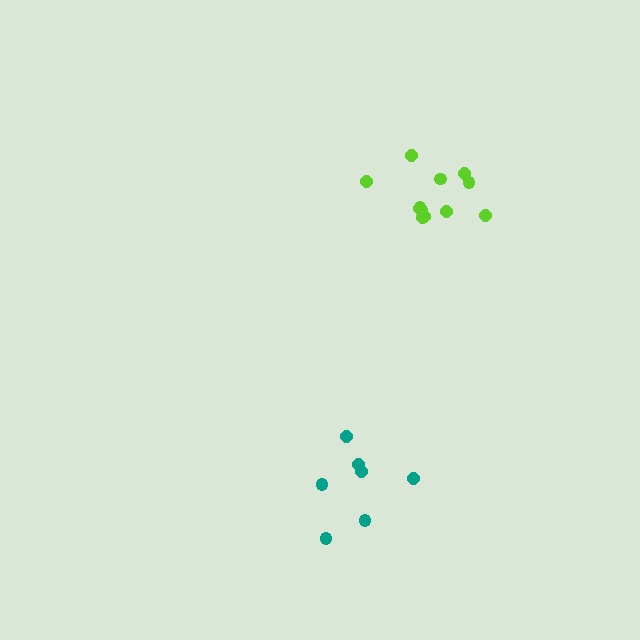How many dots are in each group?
Group 1: 7 dots, Group 2: 12 dots (19 total).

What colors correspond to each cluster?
The clusters are colored: teal, lime.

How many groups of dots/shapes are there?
There are 2 groups.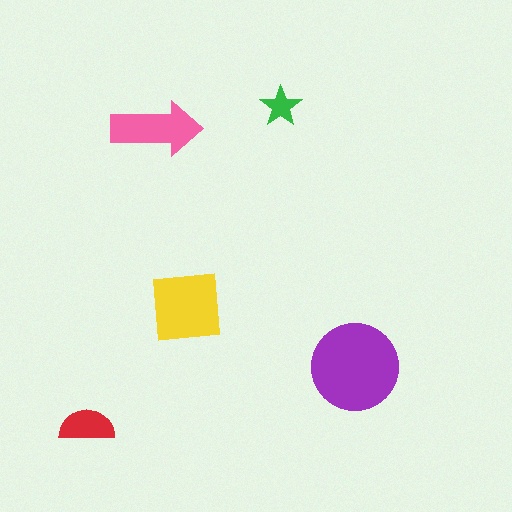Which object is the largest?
The purple circle.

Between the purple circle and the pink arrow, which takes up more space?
The purple circle.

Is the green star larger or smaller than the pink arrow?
Smaller.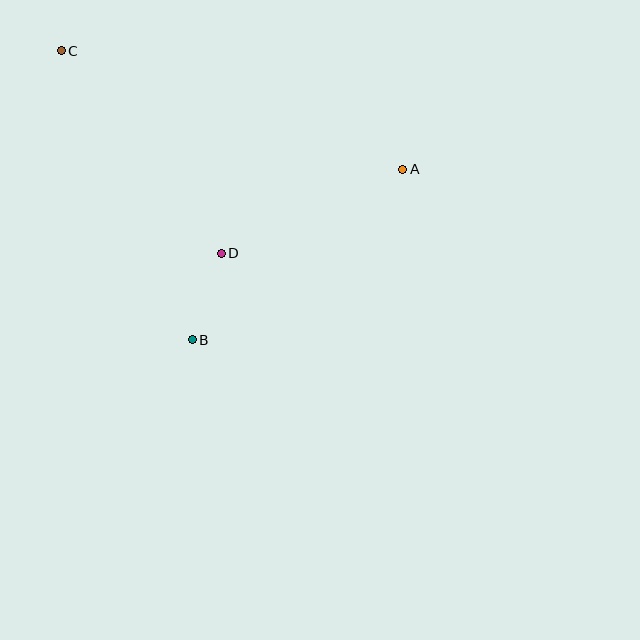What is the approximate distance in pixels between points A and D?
The distance between A and D is approximately 200 pixels.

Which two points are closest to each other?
Points B and D are closest to each other.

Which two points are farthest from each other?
Points A and C are farthest from each other.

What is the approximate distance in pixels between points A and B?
The distance between A and B is approximately 271 pixels.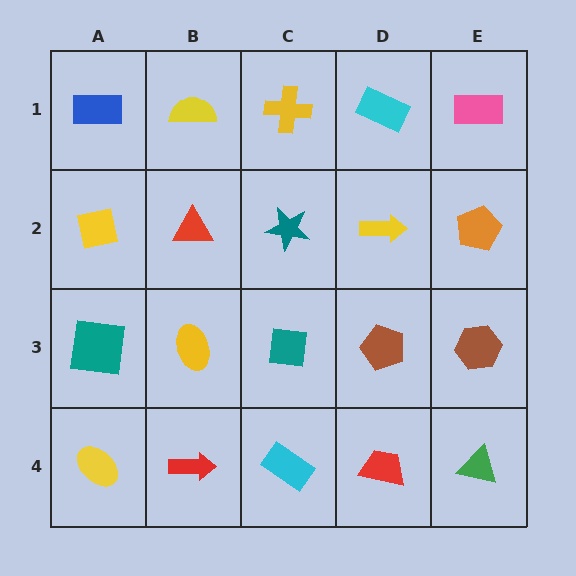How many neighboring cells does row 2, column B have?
4.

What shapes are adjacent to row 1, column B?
A red triangle (row 2, column B), a blue rectangle (row 1, column A), a yellow cross (row 1, column C).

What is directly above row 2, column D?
A cyan rectangle.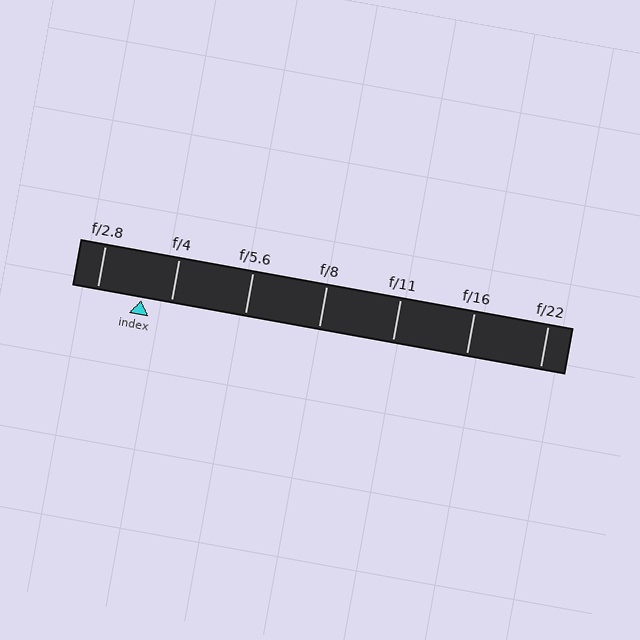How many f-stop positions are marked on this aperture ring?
There are 7 f-stop positions marked.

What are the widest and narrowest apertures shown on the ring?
The widest aperture shown is f/2.8 and the narrowest is f/22.